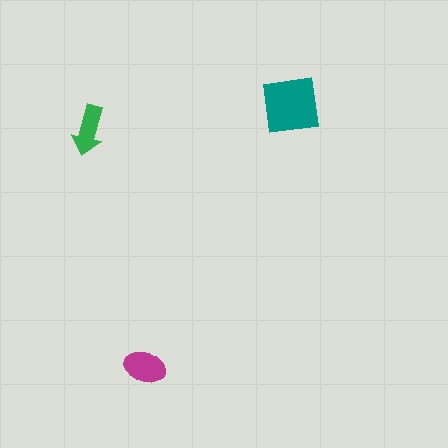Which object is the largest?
The teal square.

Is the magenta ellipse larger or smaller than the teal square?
Smaller.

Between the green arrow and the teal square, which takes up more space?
The teal square.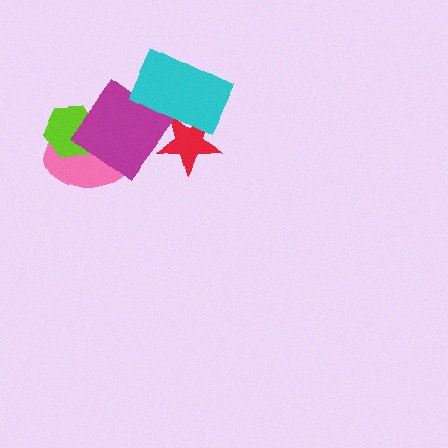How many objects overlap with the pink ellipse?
2 objects overlap with the pink ellipse.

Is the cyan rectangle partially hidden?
No, no other shape covers it.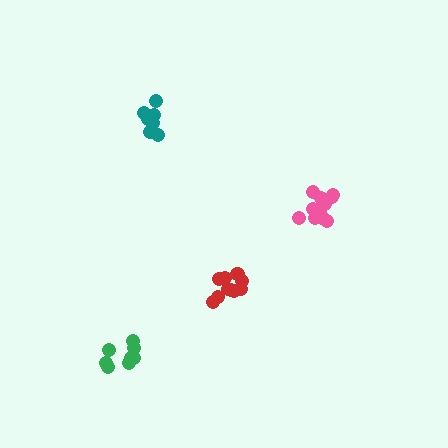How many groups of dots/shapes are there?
There are 4 groups.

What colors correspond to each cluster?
The clusters are colored: pink, green, teal, red.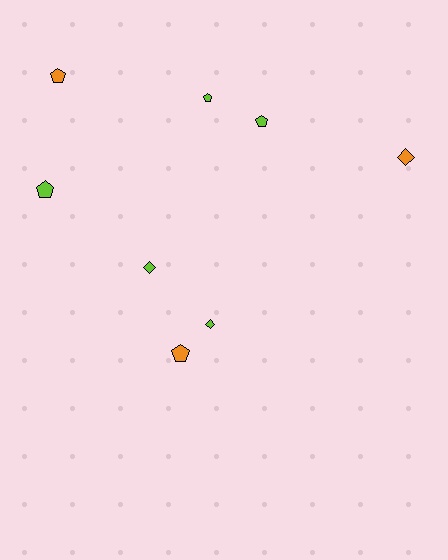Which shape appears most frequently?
Pentagon, with 5 objects.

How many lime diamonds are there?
There are 2 lime diamonds.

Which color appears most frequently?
Lime, with 5 objects.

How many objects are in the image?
There are 8 objects.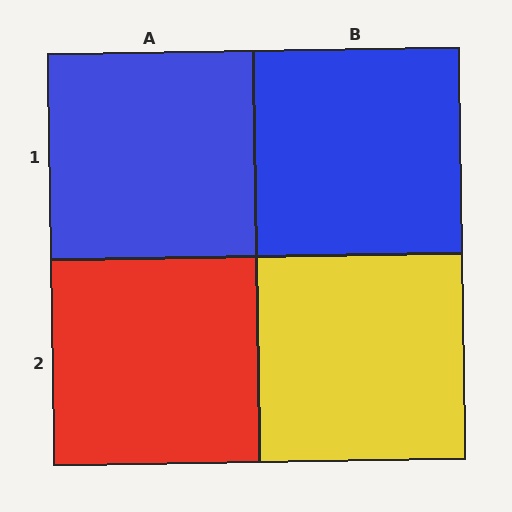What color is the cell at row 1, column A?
Blue.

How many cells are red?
1 cell is red.